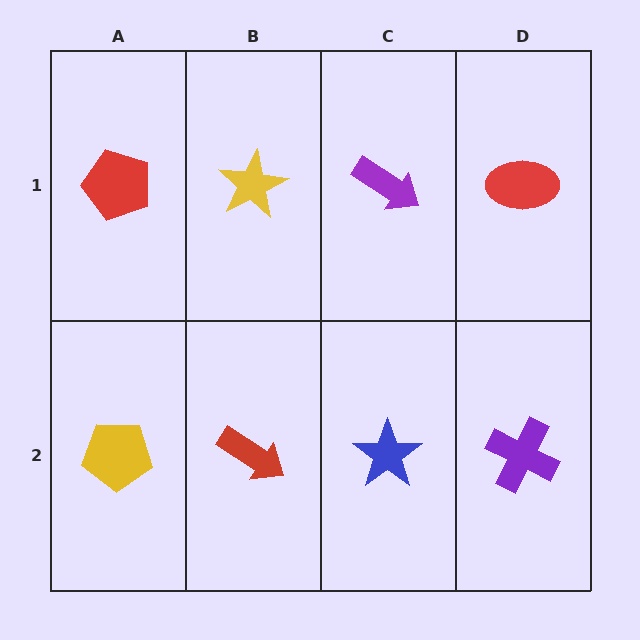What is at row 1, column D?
A red ellipse.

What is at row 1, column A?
A red pentagon.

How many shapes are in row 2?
4 shapes.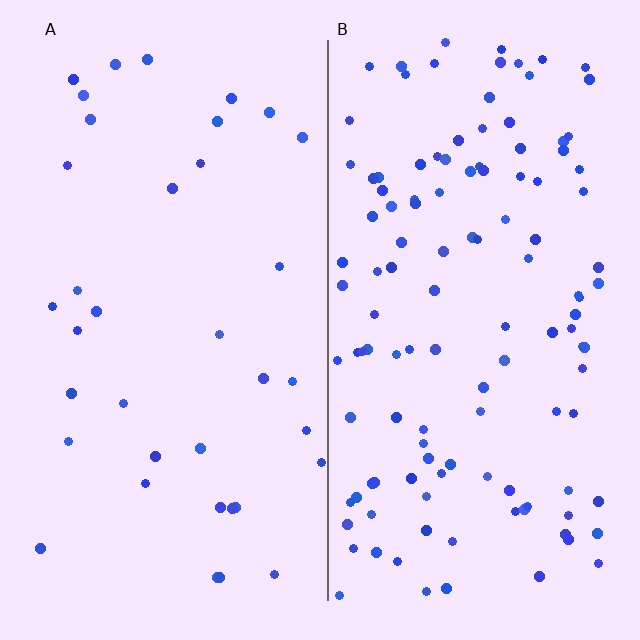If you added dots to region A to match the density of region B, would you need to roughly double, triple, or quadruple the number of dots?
Approximately triple.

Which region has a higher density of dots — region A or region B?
B (the right).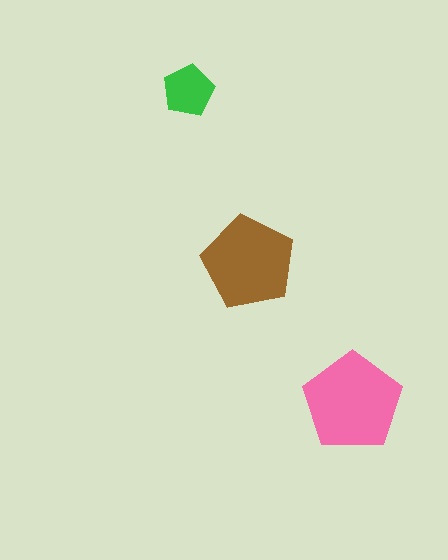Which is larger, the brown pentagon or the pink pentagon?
The pink one.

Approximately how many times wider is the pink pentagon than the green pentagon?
About 2 times wider.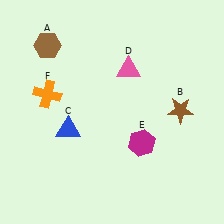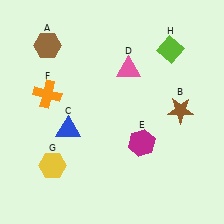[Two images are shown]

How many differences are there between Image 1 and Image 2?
There are 2 differences between the two images.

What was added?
A yellow hexagon (G), a lime diamond (H) were added in Image 2.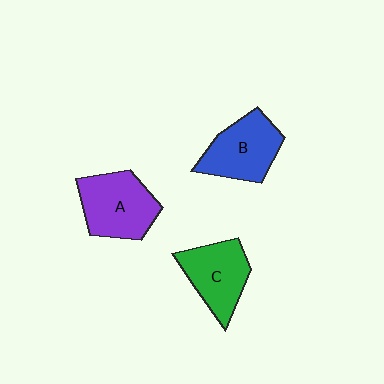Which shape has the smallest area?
Shape C (green).